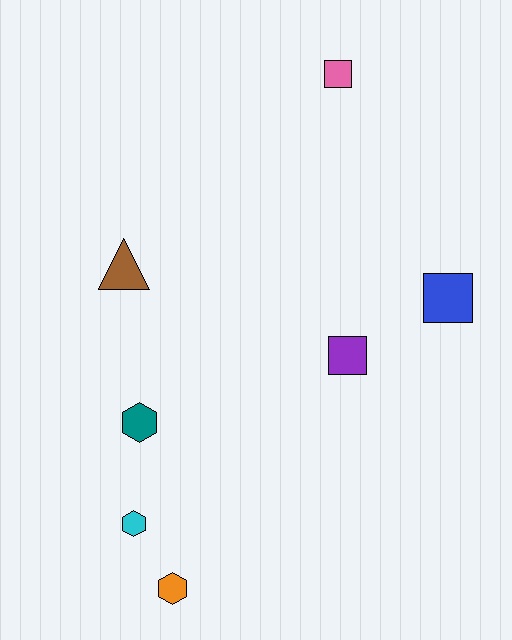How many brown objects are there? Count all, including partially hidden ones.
There is 1 brown object.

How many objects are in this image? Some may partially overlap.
There are 7 objects.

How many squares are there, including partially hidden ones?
There are 3 squares.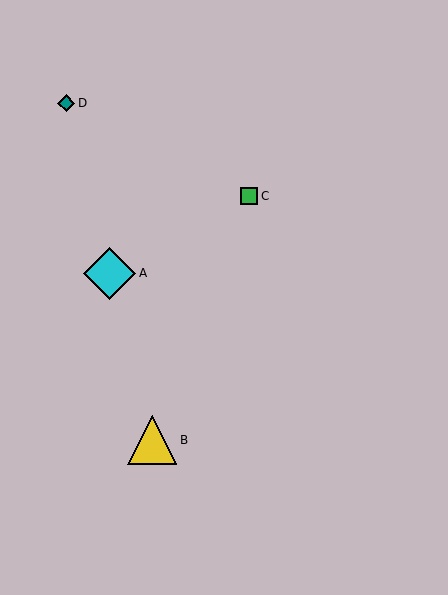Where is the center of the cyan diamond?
The center of the cyan diamond is at (110, 273).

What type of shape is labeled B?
Shape B is a yellow triangle.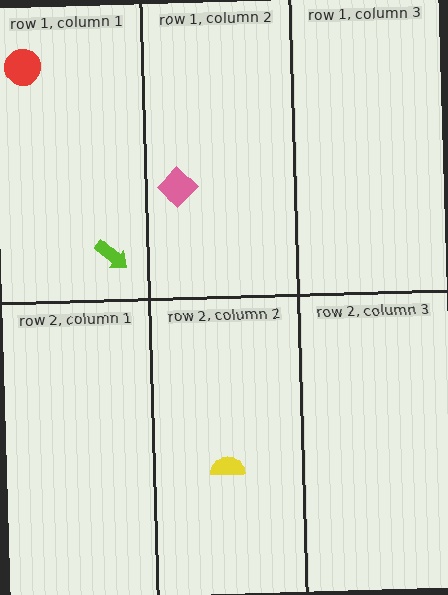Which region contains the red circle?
The row 1, column 1 region.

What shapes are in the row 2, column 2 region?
The yellow semicircle.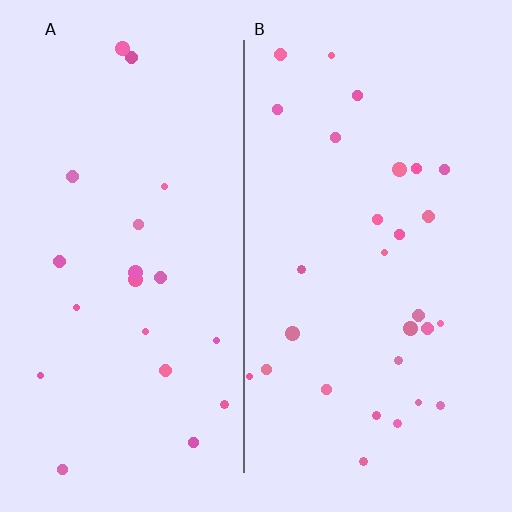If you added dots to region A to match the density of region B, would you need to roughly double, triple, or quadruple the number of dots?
Approximately double.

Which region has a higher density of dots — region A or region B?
B (the right).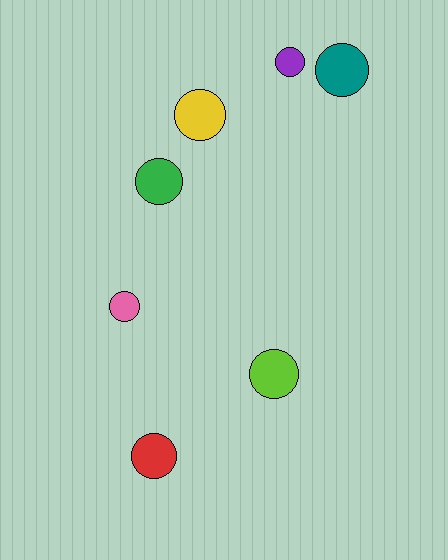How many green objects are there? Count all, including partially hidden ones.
There is 1 green object.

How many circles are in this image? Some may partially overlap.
There are 7 circles.